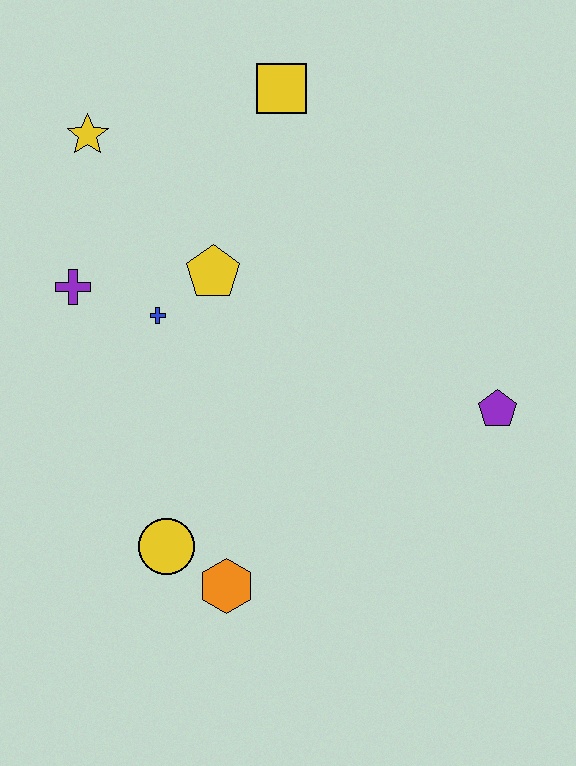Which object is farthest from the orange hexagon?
The yellow square is farthest from the orange hexagon.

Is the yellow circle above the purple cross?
No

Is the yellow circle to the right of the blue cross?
Yes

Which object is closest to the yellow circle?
The orange hexagon is closest to the yellow circle.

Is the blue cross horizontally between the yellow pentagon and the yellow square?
No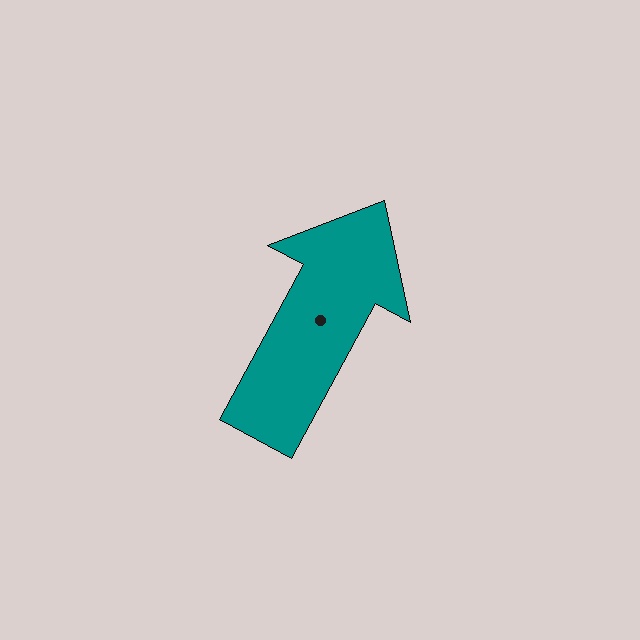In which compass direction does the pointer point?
Northeast.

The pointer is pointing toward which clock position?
Roughly 1 o'clock.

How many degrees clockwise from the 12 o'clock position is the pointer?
Approximately 28 degrees.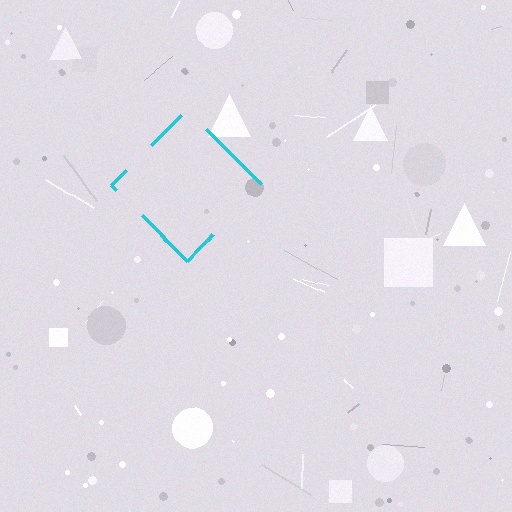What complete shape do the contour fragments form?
The contour fragments form a diamond.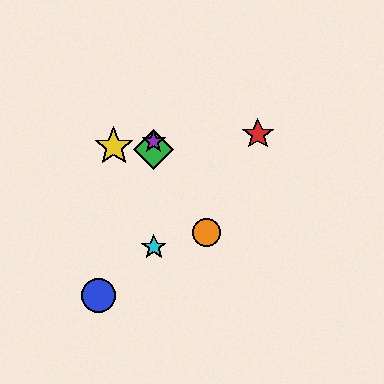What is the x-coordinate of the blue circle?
The blue circle is at x≈98.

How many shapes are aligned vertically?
3 shapes (the green diamond, the purple star, the cyan star) are aligned vertically.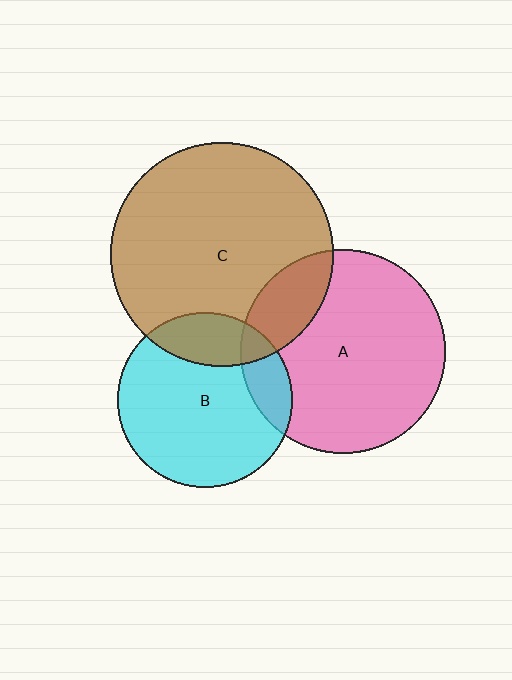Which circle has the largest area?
Circle C (brown).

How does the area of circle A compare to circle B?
Approximately 1.4 times.